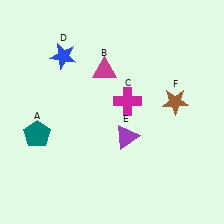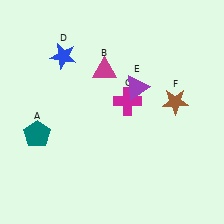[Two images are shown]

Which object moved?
The purple triangle (E) moved up.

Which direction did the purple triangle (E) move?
The purple triangle (E) moved up.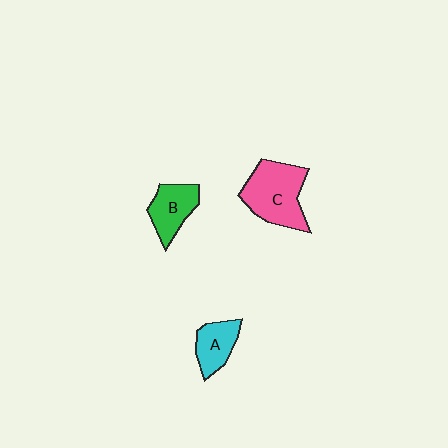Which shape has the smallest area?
Shape A (cyan).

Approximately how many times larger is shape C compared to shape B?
Approximately 1.6 times.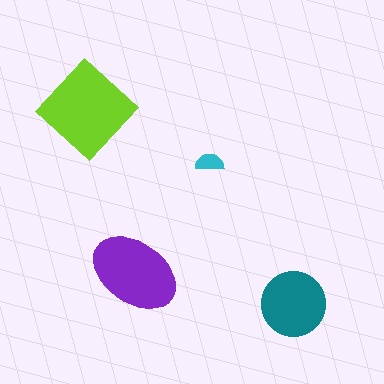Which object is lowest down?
The teal circle is bottommost.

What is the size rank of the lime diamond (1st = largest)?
1st.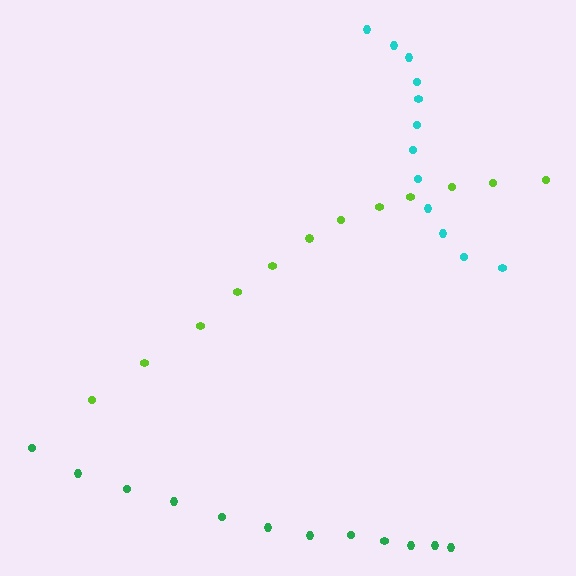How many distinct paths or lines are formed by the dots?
There are 3 distinct paths.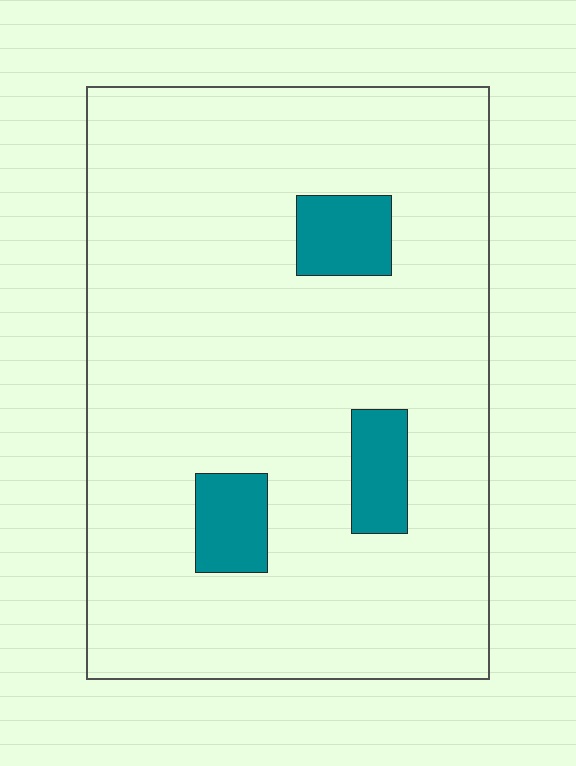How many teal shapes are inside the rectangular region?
3.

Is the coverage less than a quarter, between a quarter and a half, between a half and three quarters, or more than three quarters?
Less than a quarter.